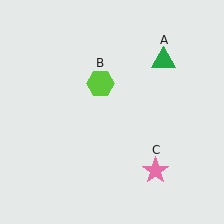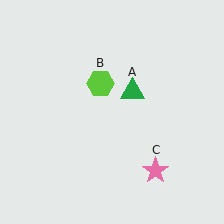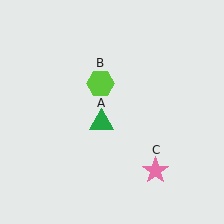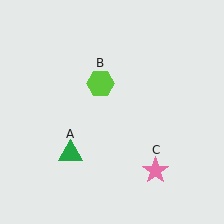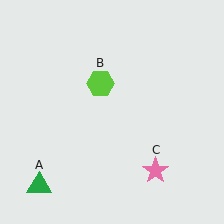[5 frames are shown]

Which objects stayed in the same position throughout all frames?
Lime hexagon (object B) and pink star (object C) remained stationary.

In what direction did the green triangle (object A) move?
The green triangle (object A) moved down and to the left.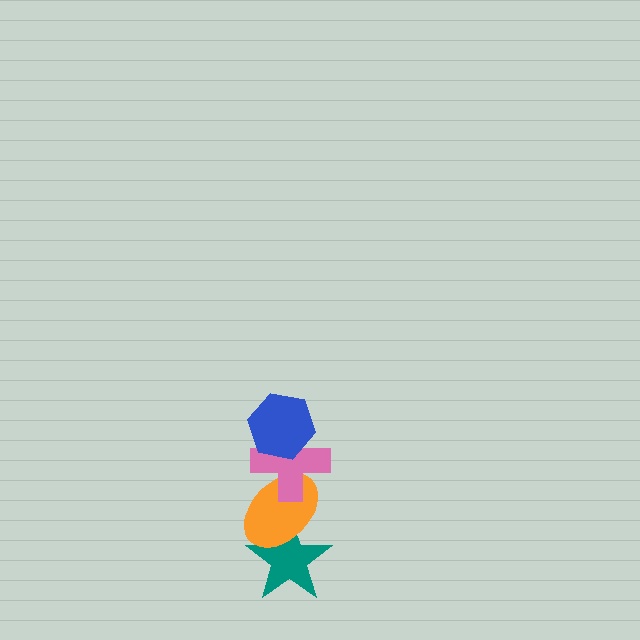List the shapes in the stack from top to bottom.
From top to bottom: the blue hexagon, the pink cross, the orange ellipse, the teal star.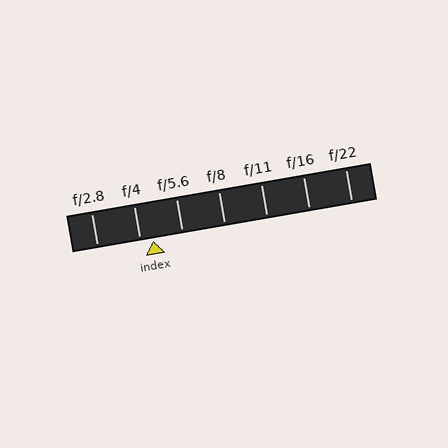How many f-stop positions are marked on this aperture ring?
There are 7 f-stop positions marked.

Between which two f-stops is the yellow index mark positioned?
The index mark is between f/4 and f/5.6.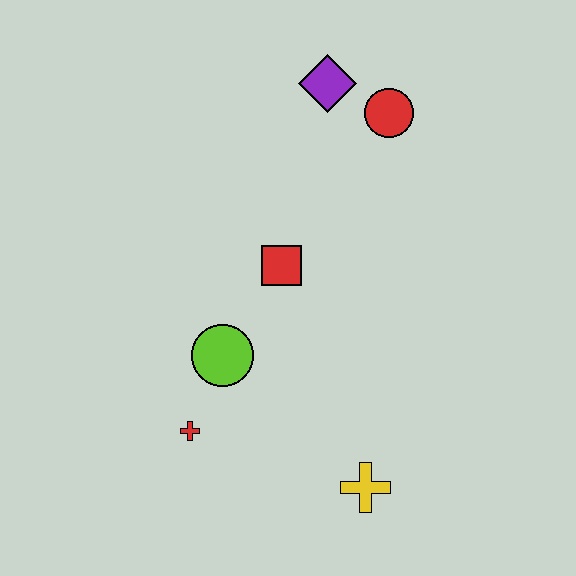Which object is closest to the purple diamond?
The red circle is closest to the purple diamond.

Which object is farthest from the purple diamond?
The yellow cross is farthest from the purple diamond.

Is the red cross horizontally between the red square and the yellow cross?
No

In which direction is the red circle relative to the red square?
The red circle is above the red square.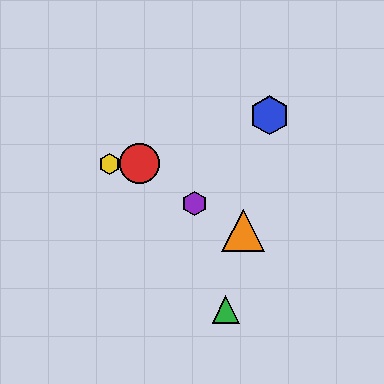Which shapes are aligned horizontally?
The red circle, the yellow hexagon are aligned horizontally.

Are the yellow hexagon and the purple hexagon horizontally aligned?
No, the yellow hexagon is at y≈164 and the purple hexagon is at y≈204.